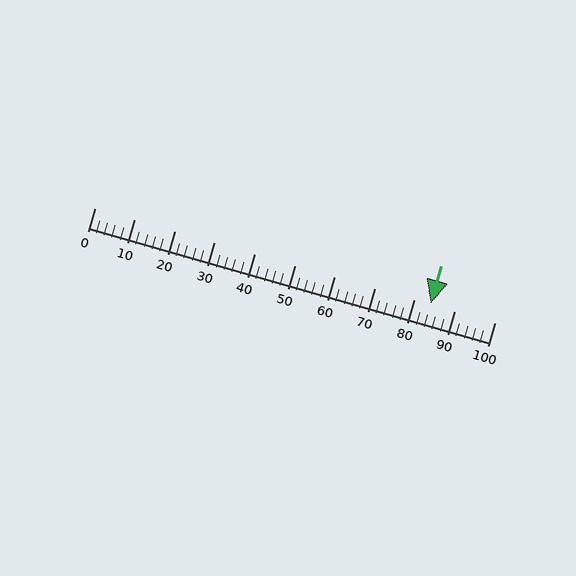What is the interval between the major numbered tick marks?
The major tick marks are spaced 10 units apart.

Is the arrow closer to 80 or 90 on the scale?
The arrow is closer to 80.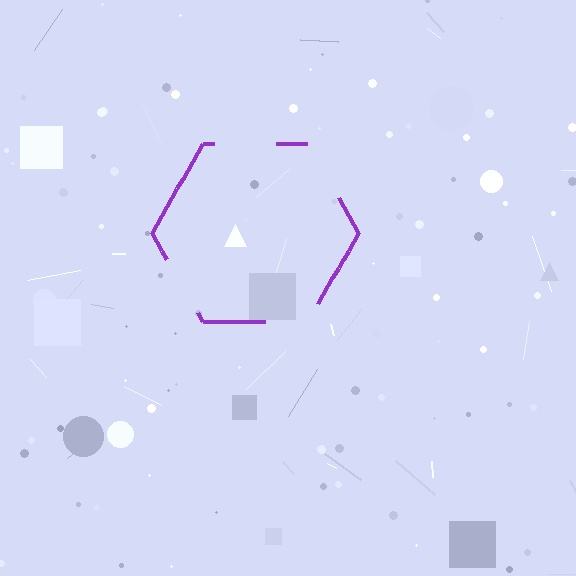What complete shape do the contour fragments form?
The contour fragments form a hexagon.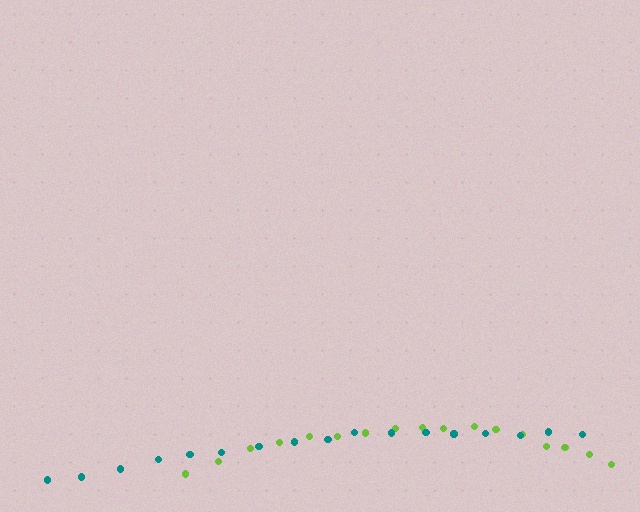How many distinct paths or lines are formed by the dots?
There are 2 distinct paths.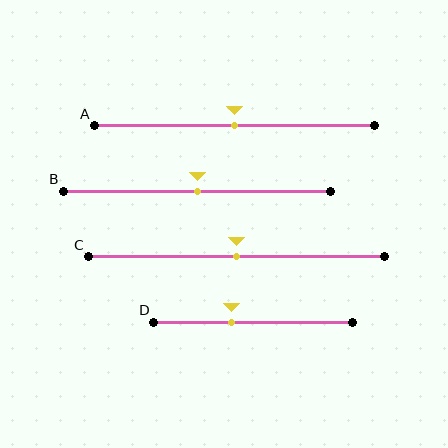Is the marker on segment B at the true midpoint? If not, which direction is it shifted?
Yes, the marker on segment B is at the true midpoint.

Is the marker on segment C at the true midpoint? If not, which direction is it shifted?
Yes, the marker on segment C is at the true midpoint.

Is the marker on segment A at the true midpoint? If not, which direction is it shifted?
Yes, the marker on segment A is at the true midpoint.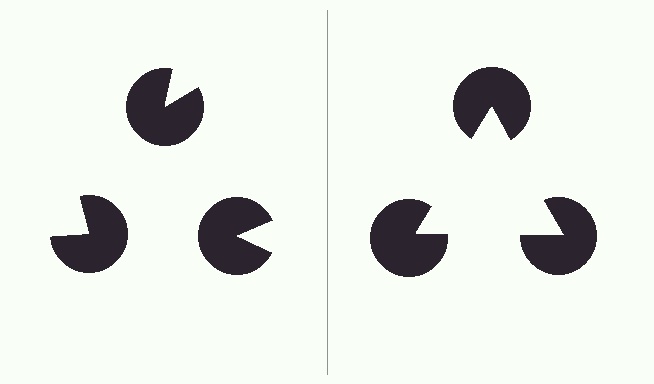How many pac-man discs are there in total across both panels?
6 — 3 on each side.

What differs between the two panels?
The pac-man discs are positioned identically on both sides; only the wedge orientations differ. On the right they align to a triangle; on the left they are misaligned.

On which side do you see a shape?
An illusory triangle appears on the right side. On the left side the wedge cuts are rotated, so no coherent shape forms.